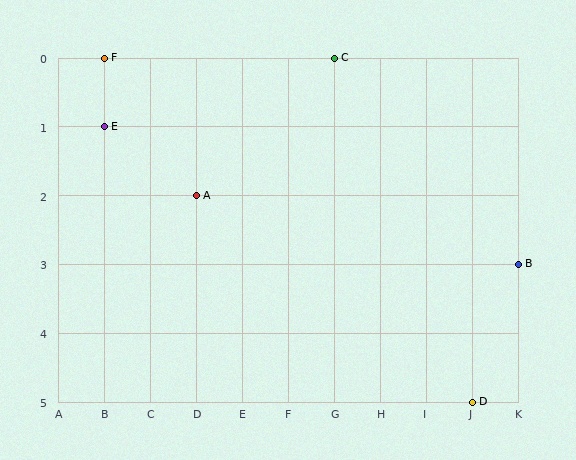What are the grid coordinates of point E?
Point E is at grid coordinates (B, 1).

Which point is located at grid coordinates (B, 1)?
Point E is at (B, 1).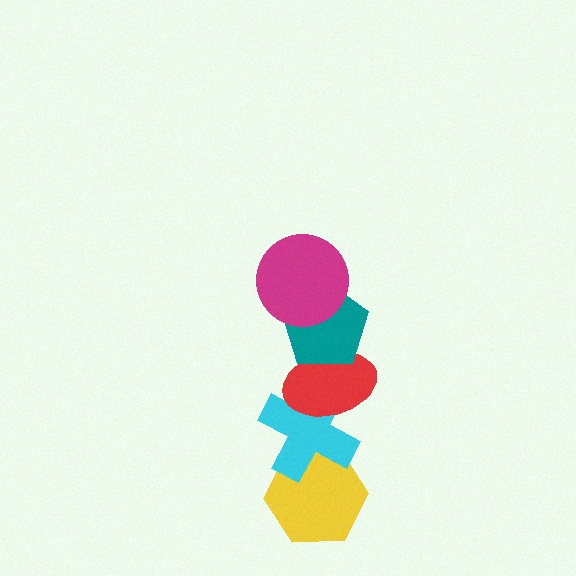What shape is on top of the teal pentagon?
The magenta circle is on top of the teal pentagon.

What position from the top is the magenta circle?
The magenta circle is 1st from the top.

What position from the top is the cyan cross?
The cyan cross is 4th from the top.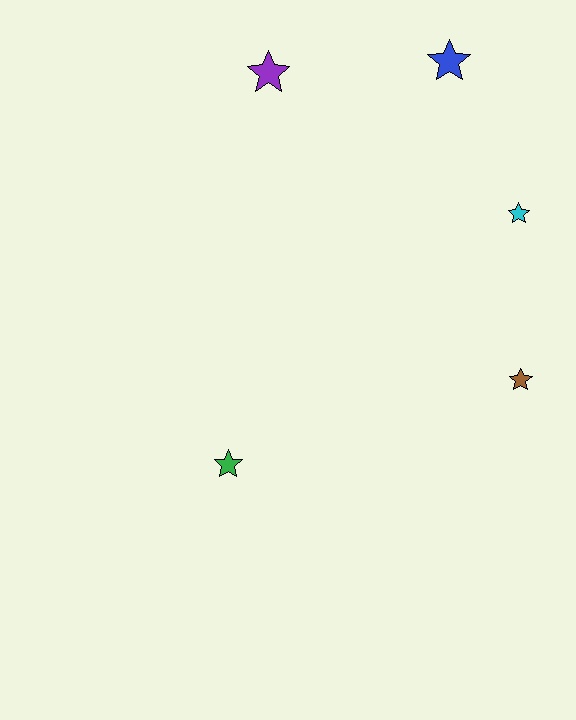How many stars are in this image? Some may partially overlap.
There are 5 stars.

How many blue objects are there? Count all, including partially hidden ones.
There is 1 blue object.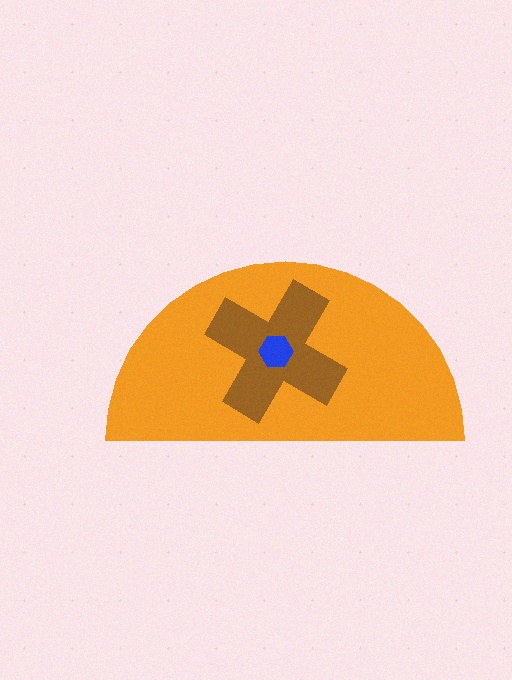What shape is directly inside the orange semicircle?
The brown cross.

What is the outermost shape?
The orange semicircle.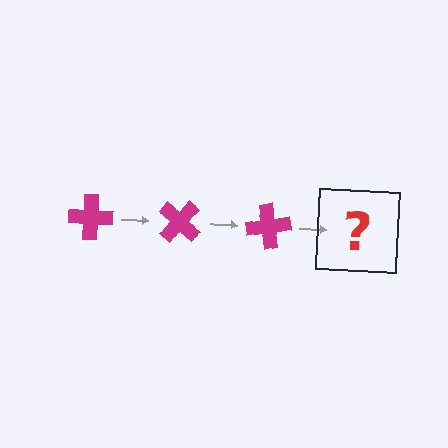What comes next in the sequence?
The next element should be a magenta cross rotated 120 degrees.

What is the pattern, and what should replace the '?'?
The pattern is that the cross rotates 40 degrees each step. The '?' should be a magenta cross rotated 120 degrees.